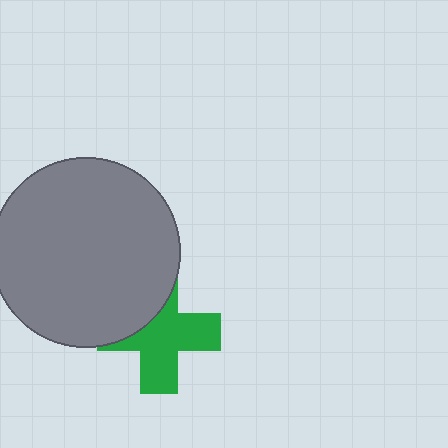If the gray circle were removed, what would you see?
You would see the complete green cross.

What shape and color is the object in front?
The object in front is a gray circle.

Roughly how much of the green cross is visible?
Most of it is visible (roughly 66%).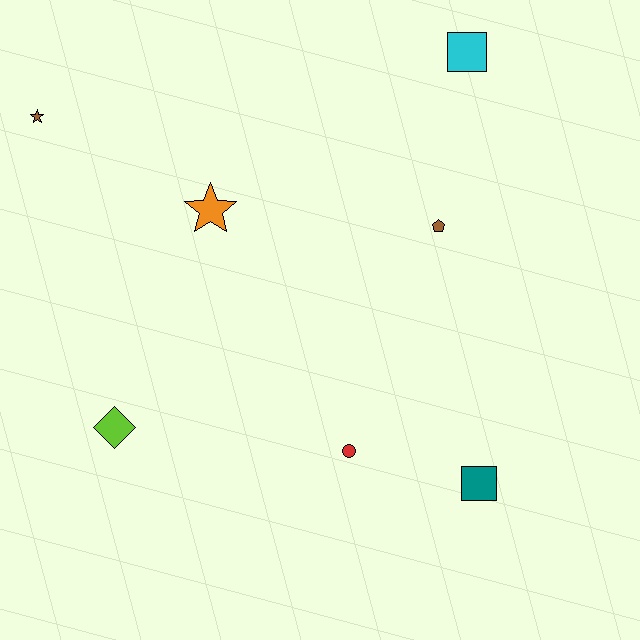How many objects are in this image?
There are 7 objects.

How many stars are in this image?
There are 2 stars.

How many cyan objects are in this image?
There is 1 cyan object.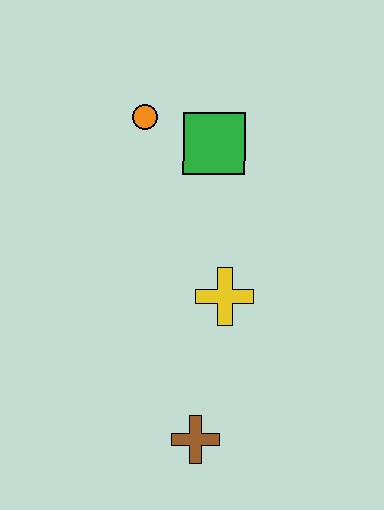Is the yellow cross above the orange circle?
No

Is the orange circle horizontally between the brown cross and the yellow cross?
No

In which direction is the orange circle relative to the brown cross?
The orange circle is above the brown cross.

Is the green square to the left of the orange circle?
No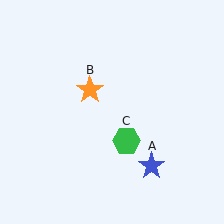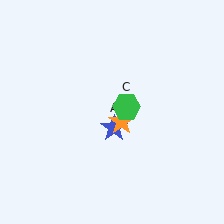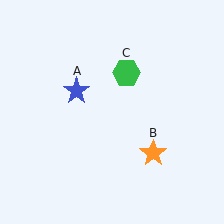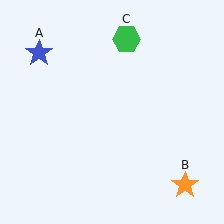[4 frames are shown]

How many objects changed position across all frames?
3 objects changed position: blue star (object A), orange star (object B), green hexagon (object C).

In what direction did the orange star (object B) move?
The orange star (object B) moved down and to the right.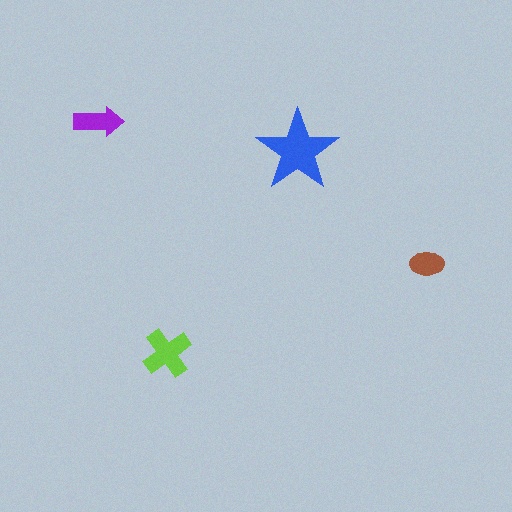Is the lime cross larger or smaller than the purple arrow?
Larger.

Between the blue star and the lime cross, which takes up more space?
The blue star.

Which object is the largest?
The blue star.